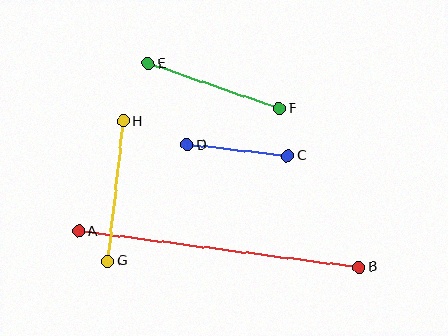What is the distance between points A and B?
The distance is approximately 283 pixels.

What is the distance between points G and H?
The distance is approximately 141 pixels.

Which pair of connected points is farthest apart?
Points A and B are farthest apart.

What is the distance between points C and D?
The distance is approximately 101 pixels.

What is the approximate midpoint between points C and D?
The midpoint is at approximately (237, 150) pixels.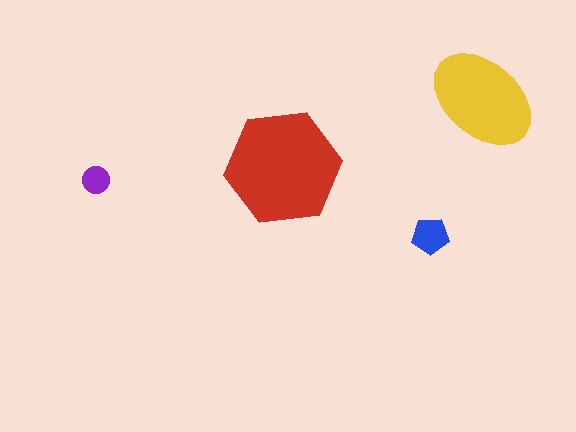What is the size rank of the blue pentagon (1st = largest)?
3rd.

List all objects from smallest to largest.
The purple circle, the blue pentagon, the yellow ellipse, the red hexagon.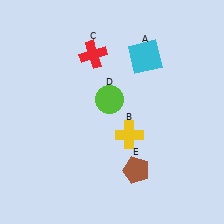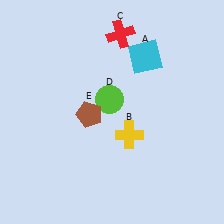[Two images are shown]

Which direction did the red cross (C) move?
The red cross (C) moved right.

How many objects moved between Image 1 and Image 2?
2 objects moved between the two images.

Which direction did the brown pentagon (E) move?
The brown pentagon (E) moved up.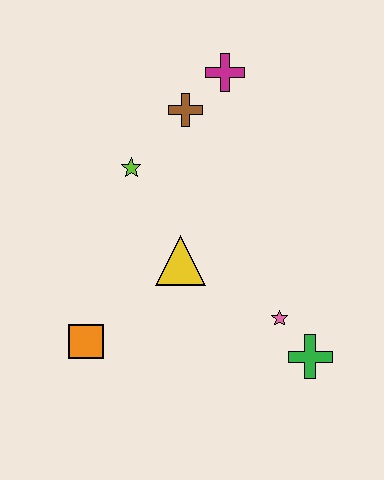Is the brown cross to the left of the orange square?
No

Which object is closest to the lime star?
The brown cross is closest to the lime star.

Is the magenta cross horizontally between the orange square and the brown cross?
No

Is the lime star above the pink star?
Yes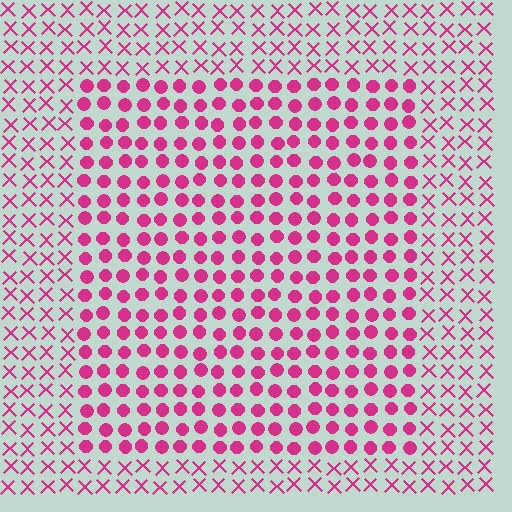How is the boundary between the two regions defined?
The boundary is defined by a change in element shape: circles inside vs. X marks outside. All elements share the same color and spacing.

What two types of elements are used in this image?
The image uses circles inside the rectangle region and X marks outside it.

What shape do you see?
I see a rectangle.